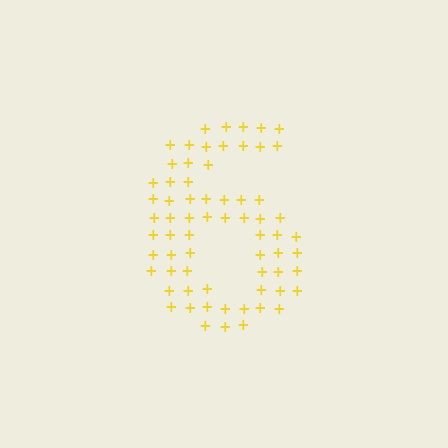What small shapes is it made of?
It is made of small plus signs.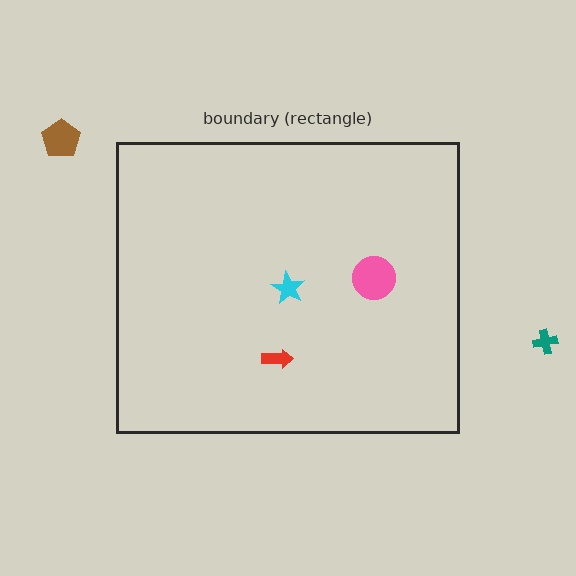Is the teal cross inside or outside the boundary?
Outside.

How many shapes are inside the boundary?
3 inside, 2 outside.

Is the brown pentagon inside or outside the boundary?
Outside.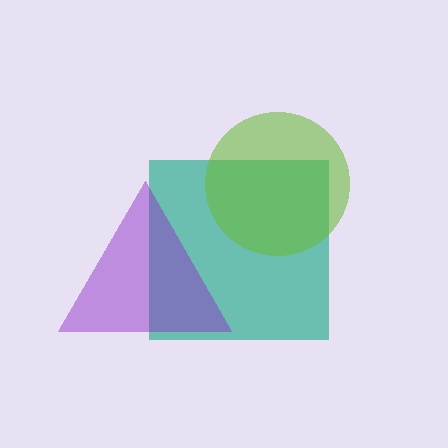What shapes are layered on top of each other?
The layered shapes are: a teal square, a purple triangle, a lime circle.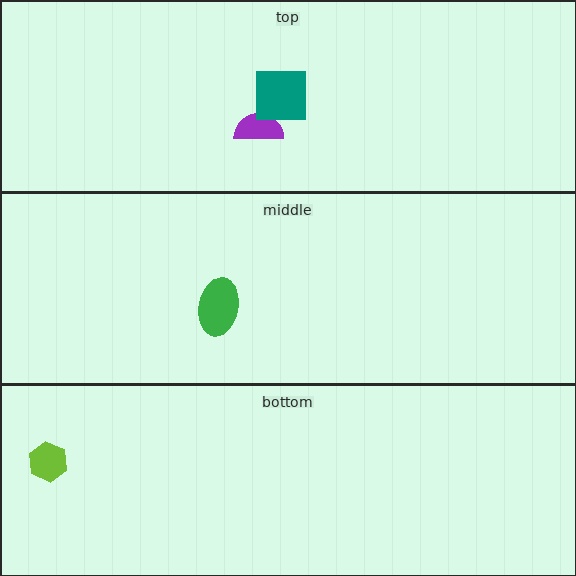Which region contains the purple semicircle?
The top region.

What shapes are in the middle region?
The green ellipse.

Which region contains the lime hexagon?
The bottom region.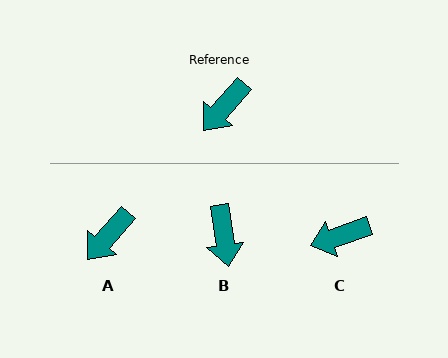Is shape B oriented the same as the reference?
No, it is off by about 49 degrees.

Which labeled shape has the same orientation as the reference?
A.